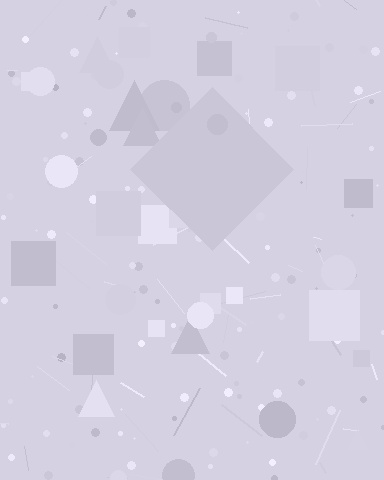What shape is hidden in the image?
A diamond is hidden in the image.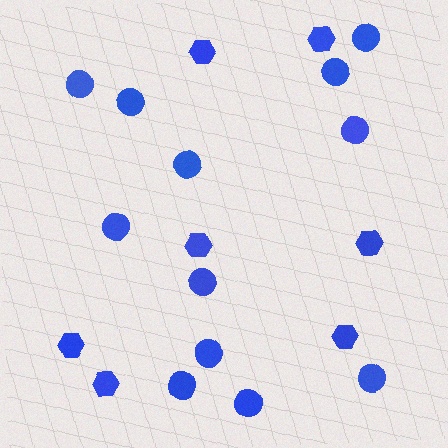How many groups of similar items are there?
There are 2 groups: one group of circles (12) and one group of hexagons (7).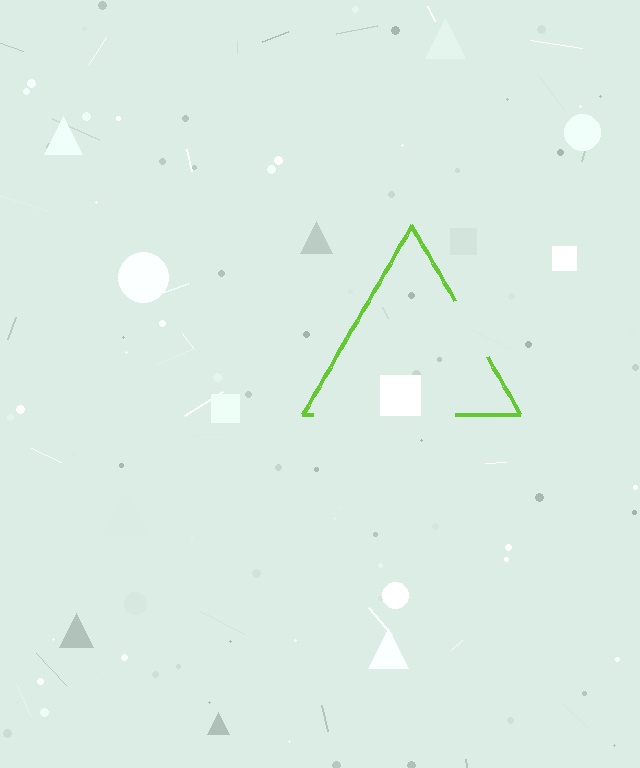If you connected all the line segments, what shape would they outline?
They would outline a triangle.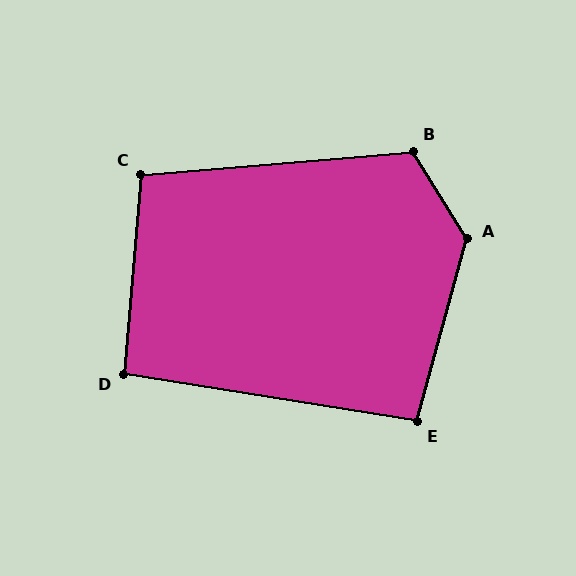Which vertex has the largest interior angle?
A, at approximately 133 degrees.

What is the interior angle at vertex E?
Approximately 96 degrees (obtuse).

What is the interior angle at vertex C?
Approximately 100 degrees (obtuse).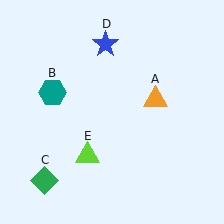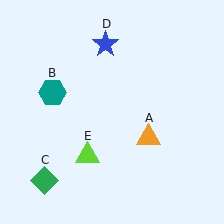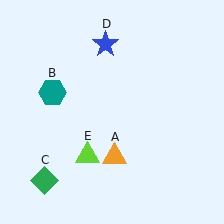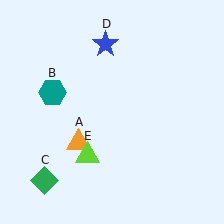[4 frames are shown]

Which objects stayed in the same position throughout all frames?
Teal hexagon (object B) and green diamond (object C) and blue star (object D) and lime triangle (object E) remained stationary.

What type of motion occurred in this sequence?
The orange triangle (object A) rotated clockwise around the center of the scene.